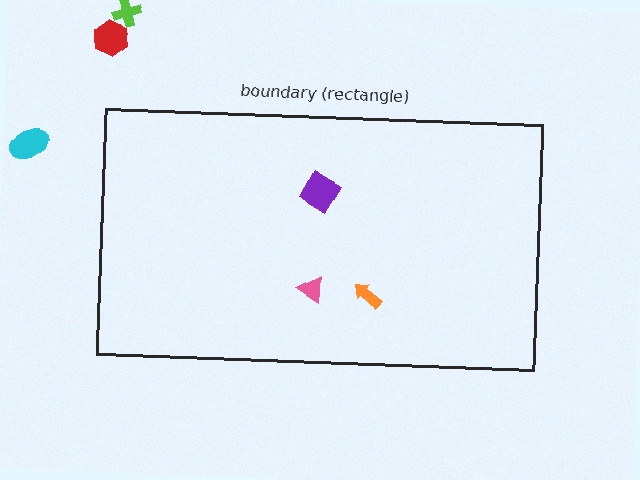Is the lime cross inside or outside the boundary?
Outside.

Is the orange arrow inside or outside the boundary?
Inside.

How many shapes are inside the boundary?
3 inside, 3 outside.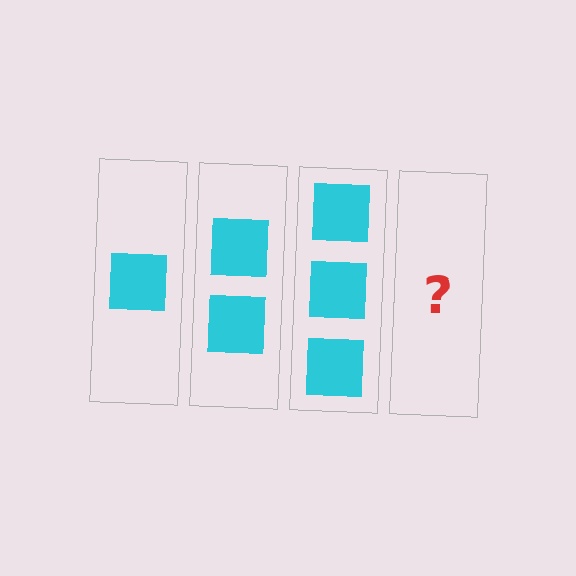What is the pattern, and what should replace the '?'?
The pattern is that each step adds one more square. The '?' should be 4 squares.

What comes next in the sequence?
The next element should be 4 squares.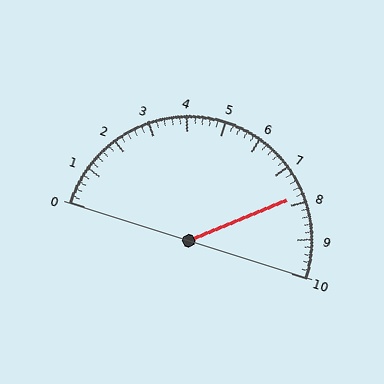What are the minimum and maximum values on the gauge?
The gauge ranges from 0 to 10.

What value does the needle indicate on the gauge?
The needle indicates approximately 7.8.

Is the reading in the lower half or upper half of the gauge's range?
The reading is in the upper half of the range (0 to 10).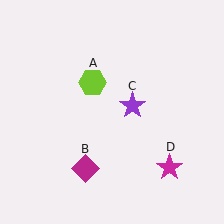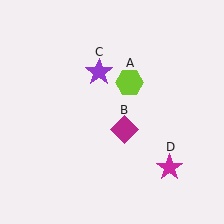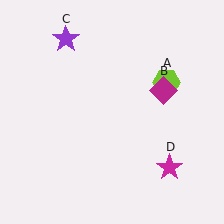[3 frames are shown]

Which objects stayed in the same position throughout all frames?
Magenta star (object D) remained stationary.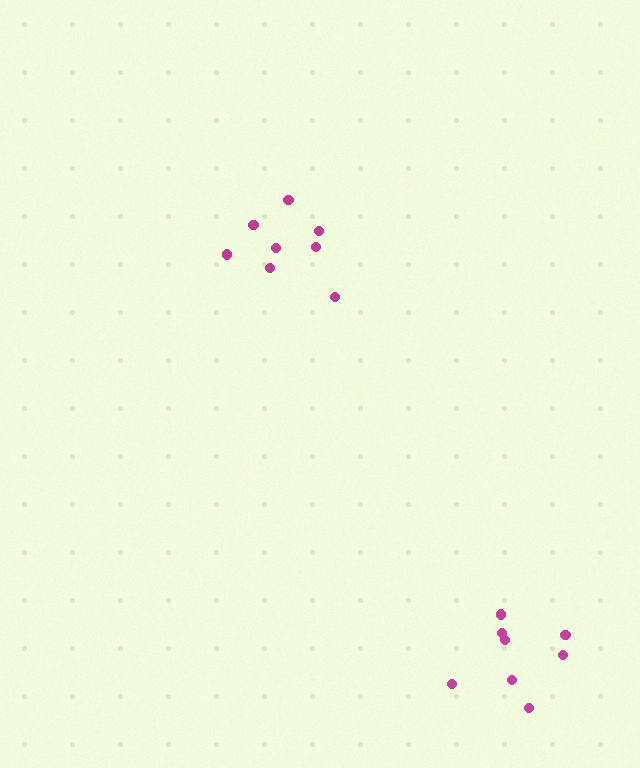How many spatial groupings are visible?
There are 2 spatial groupings.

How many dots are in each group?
Group 1: 8 dots, Group 2: 8 dots (16 total).